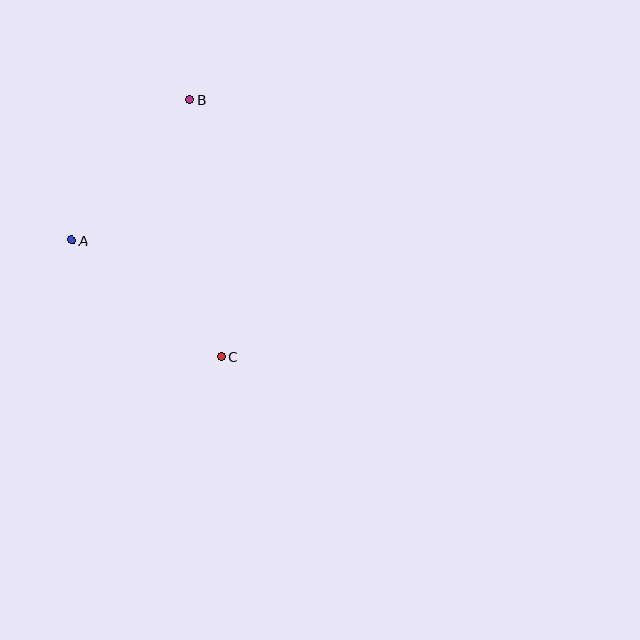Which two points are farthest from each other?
Points B and C are farthest from each other.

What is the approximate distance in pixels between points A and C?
The distance between A and C is approximately 190 pixels.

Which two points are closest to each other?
Points A and B are closest to each other.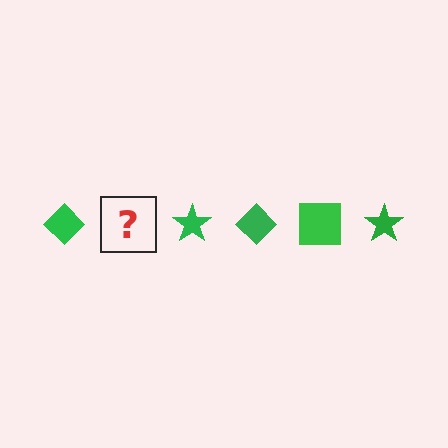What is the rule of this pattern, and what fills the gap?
The rule is that the pattern cycles through diamond, square, star shapes in green. The gap should be filled with a green square.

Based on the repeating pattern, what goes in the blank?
The blank should be a green square.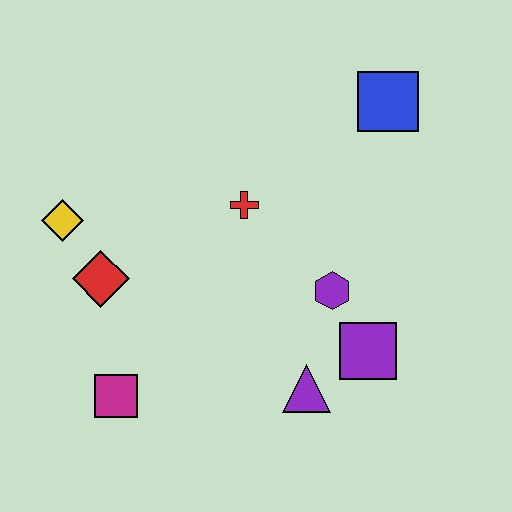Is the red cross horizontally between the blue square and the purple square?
No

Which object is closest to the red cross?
The purple hexagon is closest to the red cross.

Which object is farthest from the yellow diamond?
The blue square is farthest from the yellow diamond.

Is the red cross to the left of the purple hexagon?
Yes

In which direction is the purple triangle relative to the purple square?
The purple triangle is to the left of the purple square.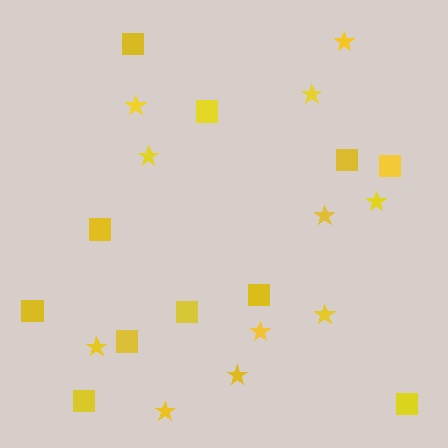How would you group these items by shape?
There are 2 groups: one group of squares (11) and one group of stars (11).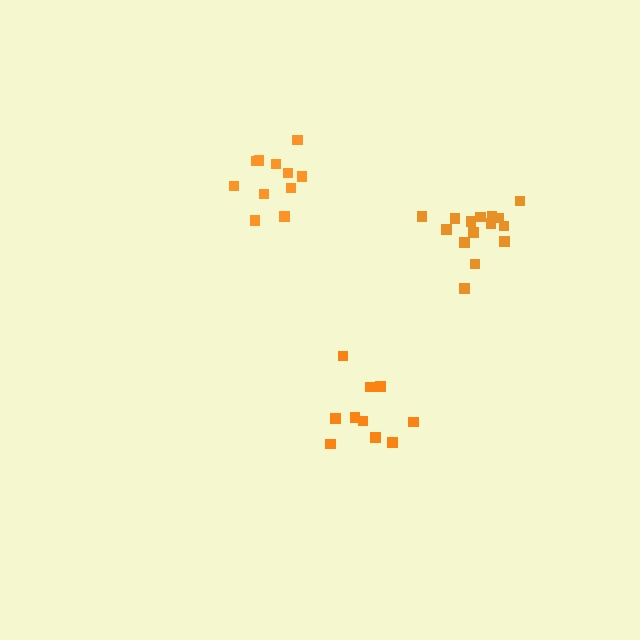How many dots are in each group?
Group 1: 10 dots, Group 2: 11 dots, Group 3: 15 dots (36 total).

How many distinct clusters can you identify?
There are 3 distinct clusters.